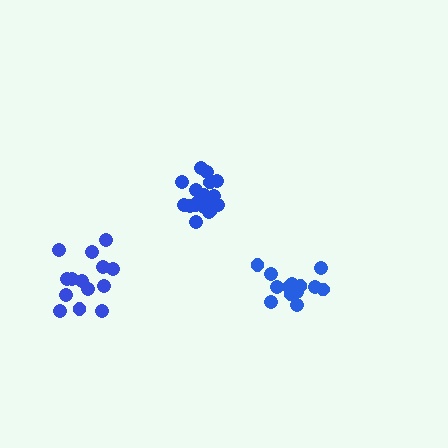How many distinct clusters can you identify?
There are 3 distinct clusters.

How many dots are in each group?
Group 1: 14 dots, Group 2: 18 dots, Group 3: 15 dots (47 total).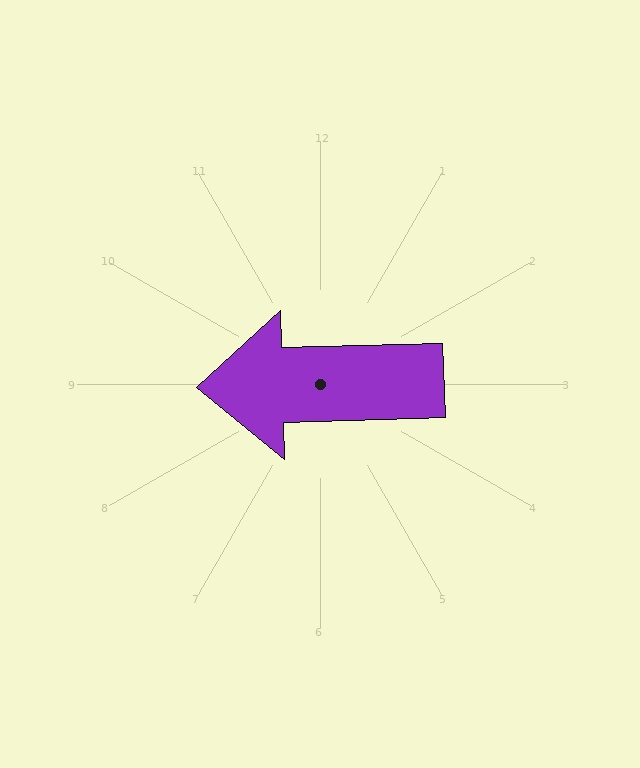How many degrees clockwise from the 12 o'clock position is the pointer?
Approximately 268 degrees.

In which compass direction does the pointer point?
West.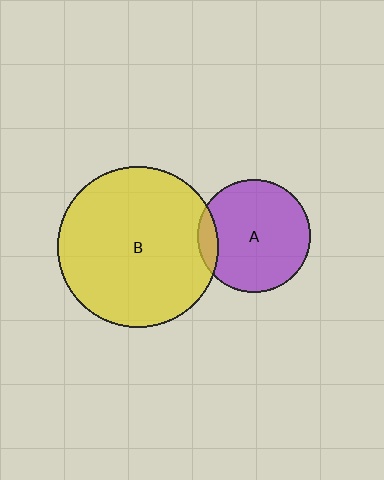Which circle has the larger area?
Circle B (yellow).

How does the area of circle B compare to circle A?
Approximately 2.0 times.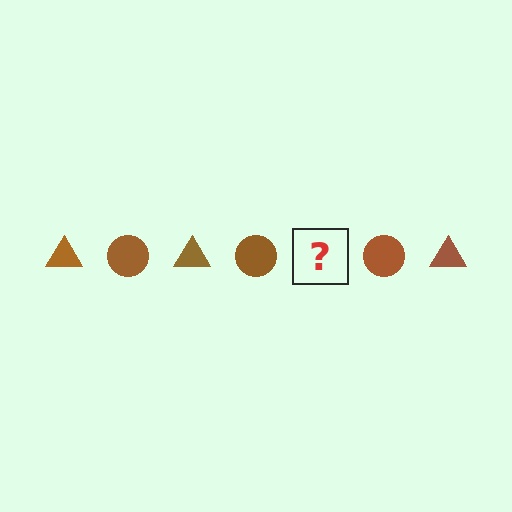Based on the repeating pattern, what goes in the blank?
The blank should be a brown triangle.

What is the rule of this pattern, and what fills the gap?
The rule is that the pattern cycles through triangle, circle shapes in brown. The gap should be filled with a brown triangle.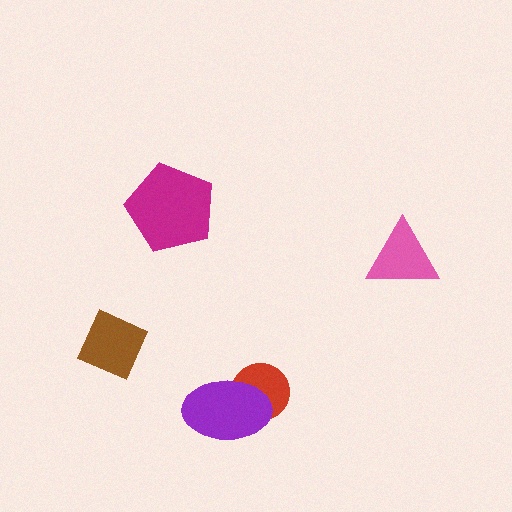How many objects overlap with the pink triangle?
0 objects overlap with the pink triangle.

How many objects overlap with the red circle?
1 object overlaps with the red circle.